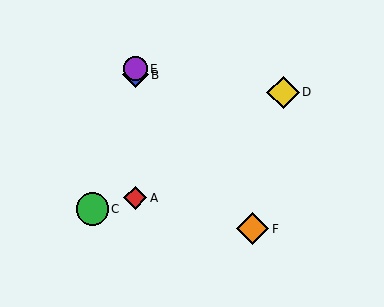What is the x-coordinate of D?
Object D is at x≈283.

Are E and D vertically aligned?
No, E is at x≈135 and D is at x≈283.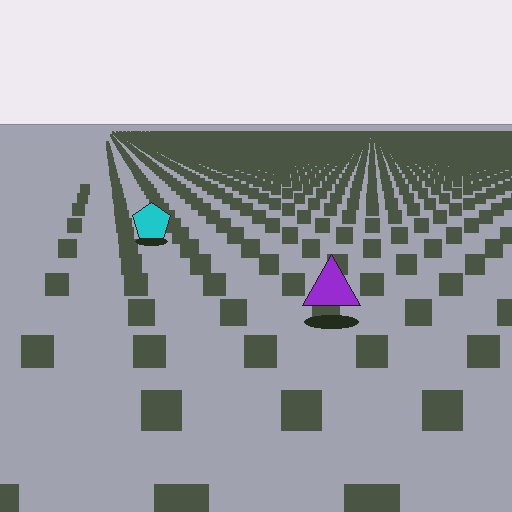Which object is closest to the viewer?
The purple triangle is closest. The texture marks near it are larger and more spread out.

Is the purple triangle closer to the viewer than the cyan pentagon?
Yes. The purple triangle is closer — you can tell from the texture gradient: the ground texture is coarser near it.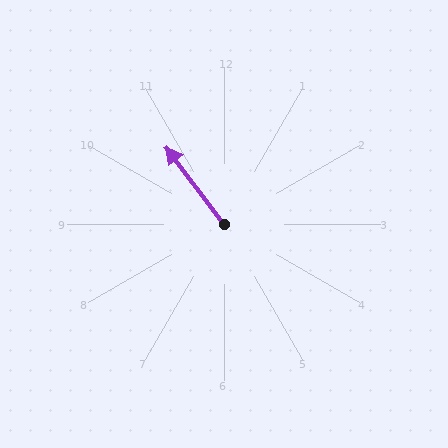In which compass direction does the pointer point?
Northwest.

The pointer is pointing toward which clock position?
Roughly 11 o'clock.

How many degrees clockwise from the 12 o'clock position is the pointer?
Approximately 323 degrees.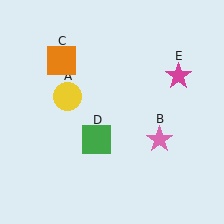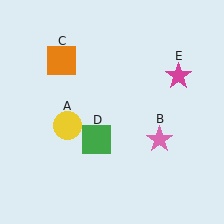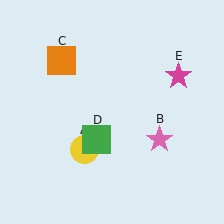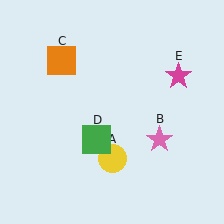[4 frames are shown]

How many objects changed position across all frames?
1 object changed position: yellow circle (object A).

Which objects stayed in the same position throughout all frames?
Pink star (object B) and orange square (object C) and green square (object D) and magenta star (object E) remained stationary.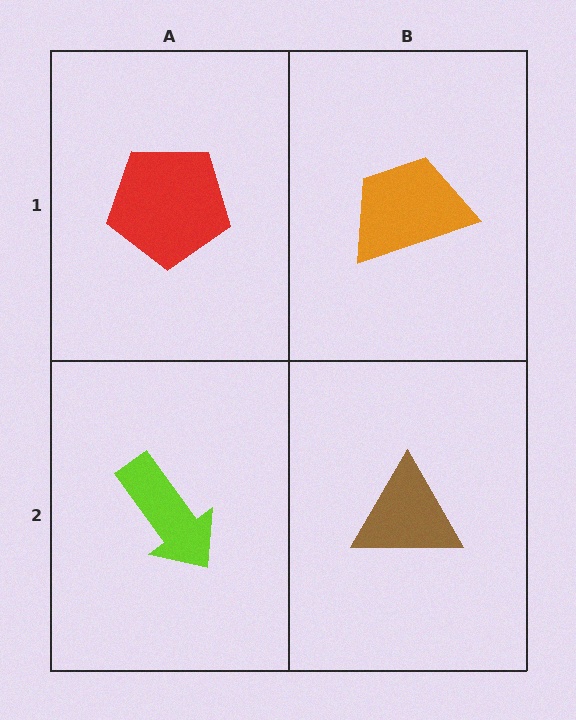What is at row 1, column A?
A red pentagon.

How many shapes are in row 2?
2 shapes.